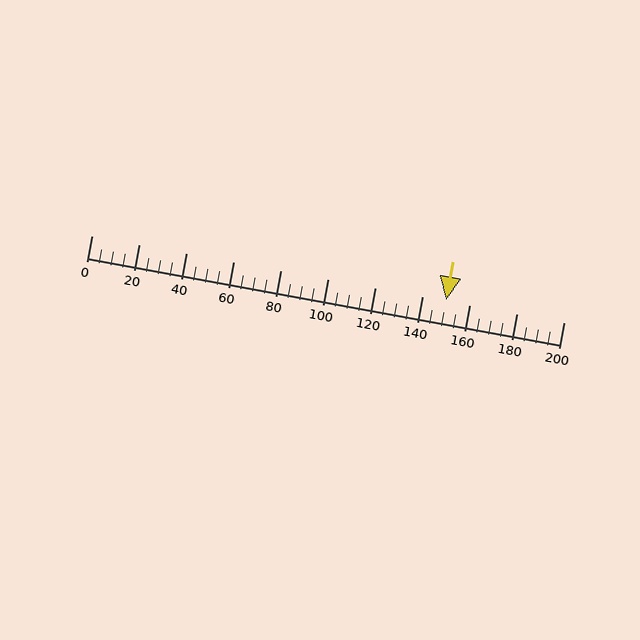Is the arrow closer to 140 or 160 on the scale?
The arrow is closer to 160.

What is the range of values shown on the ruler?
The ruler shows values from 0 to 200.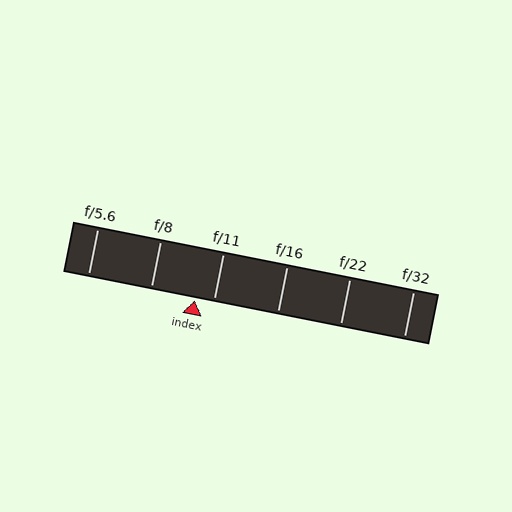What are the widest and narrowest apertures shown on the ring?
The widest aperture shown is f/5.6 and the narrowest is f/32.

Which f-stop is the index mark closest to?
The index mark is closest to f/11.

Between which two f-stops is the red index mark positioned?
The index mark is between f/8 and f/11.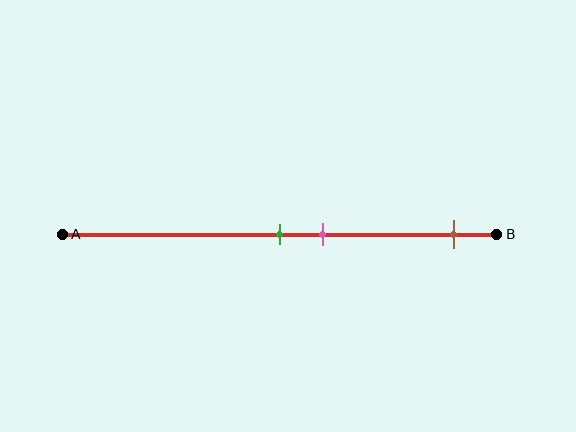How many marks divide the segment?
There are 3 marks dividing the segment.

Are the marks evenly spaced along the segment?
No, the marks are not evenly spaced.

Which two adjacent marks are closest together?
The green and pink marks are the closest adjacent pair.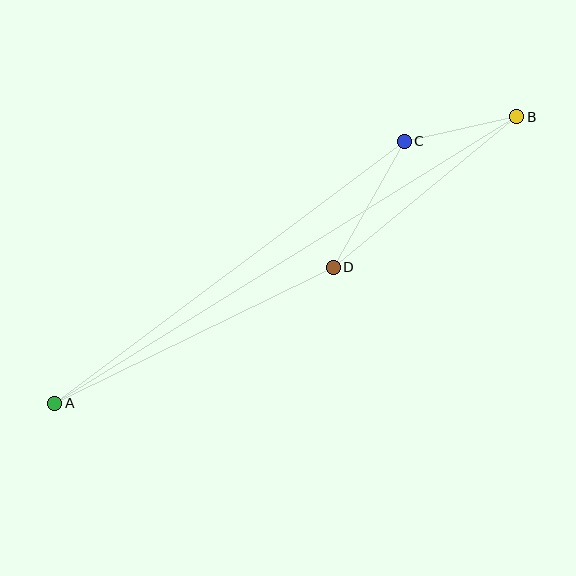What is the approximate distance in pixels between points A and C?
The distance between A and C is approximately 437 pixels.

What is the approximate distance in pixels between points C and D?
The distance between C and D is approximately 145 pixels.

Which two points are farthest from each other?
Points A and B are farthest from each other.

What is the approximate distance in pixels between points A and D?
The distance between A and D is approximately 310 pixels.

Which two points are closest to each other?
Points B and C are closest to each other.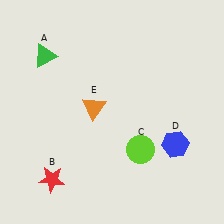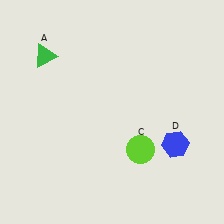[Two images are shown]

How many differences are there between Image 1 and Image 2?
There are 2 differences between the two images.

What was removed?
The red star (B), the orange triangle (E) were removed in Image 2.